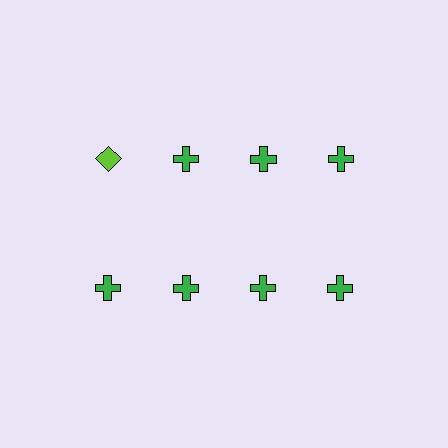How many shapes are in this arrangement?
There are 8 shapes arranged in a grid pattern.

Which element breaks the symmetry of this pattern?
The lime diamond in the top row, leftmost column breaks the symmetry. All other shapes are green crosses.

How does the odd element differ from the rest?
It differs in both color (lime instead of green) and shape (diamond instead of cross).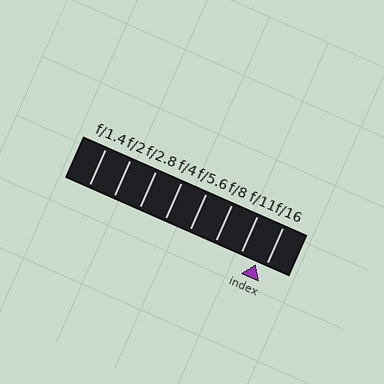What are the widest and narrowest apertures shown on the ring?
The widest aperture shown is f/1.4 and the narrowest is f/16.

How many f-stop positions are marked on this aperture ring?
There are 8 f-stop positions marked.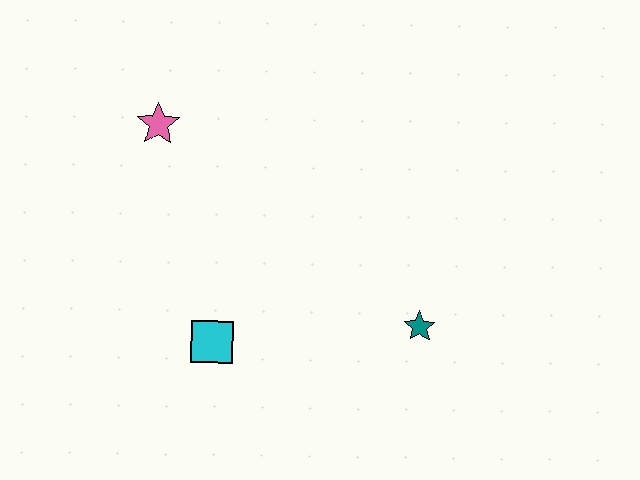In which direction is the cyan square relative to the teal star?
The cyan square is to the left of the teal star.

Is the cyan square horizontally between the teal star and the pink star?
Yes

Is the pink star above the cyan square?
Yes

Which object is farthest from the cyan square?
The pink star is farthest from the cyan square.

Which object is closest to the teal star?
The cyan square is closest to the teal star.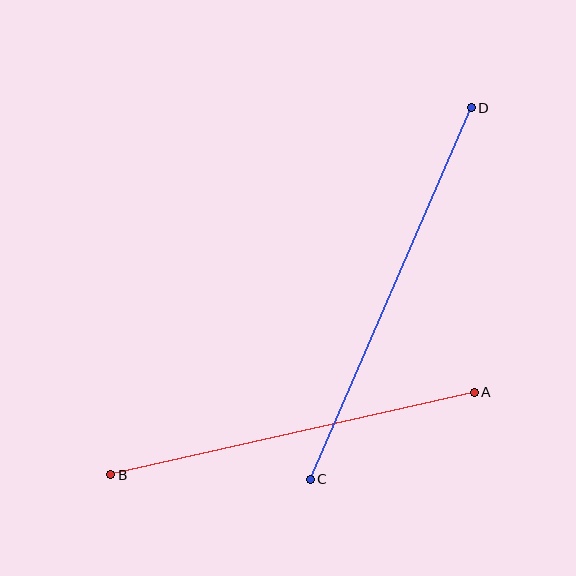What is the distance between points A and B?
The distance is approximately 373 pixels.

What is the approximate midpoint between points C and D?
The midpoint is at approximately (391, 293) pixels.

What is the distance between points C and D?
The distance is approximately 405 pixels.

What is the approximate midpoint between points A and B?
The midpoint is at approximately (292, 433) pixels.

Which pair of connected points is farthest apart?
Points C and D are farthest apart.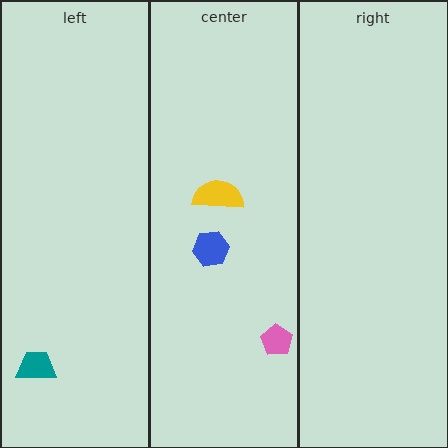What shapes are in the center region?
The pink pentagon, the yellow semicircle, the blue hexagon.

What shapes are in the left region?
The teal trapezoid.